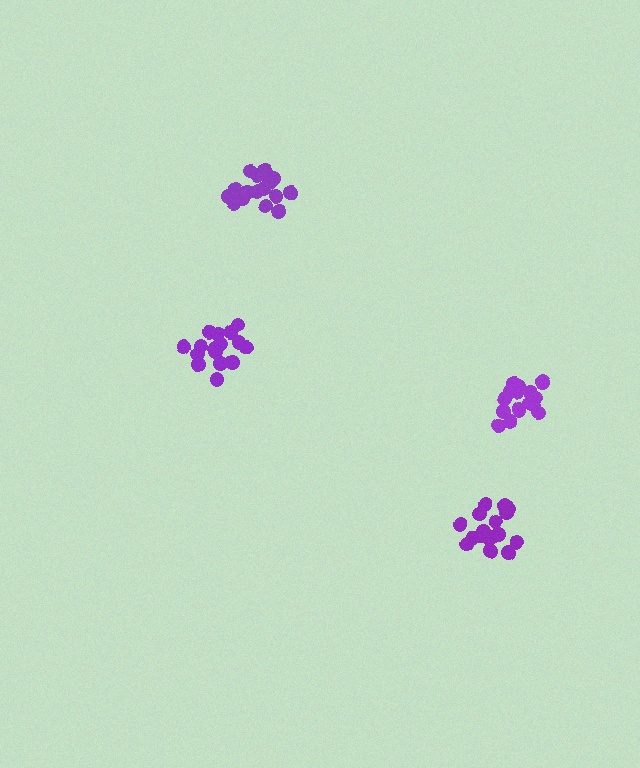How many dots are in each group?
Group 1: 17 dots, Group 2: 18 dots, Group 3: 16 dots, Group 4: 16 dots (67 total).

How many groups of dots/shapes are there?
There are 4 groups.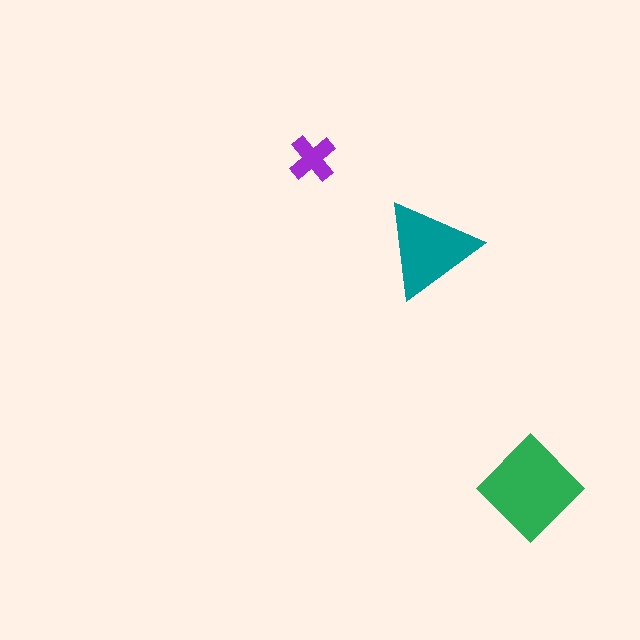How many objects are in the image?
There are 3 objects in the image.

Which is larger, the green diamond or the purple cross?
The green diamond.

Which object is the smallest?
The purple cross.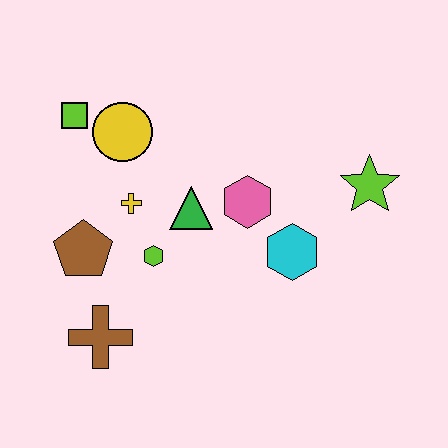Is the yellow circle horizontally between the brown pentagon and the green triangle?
Yes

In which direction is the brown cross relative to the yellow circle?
The brown cross is below the yellow circle.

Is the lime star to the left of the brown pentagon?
No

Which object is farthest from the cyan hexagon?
The lime square is farthest from the cyan hexagon.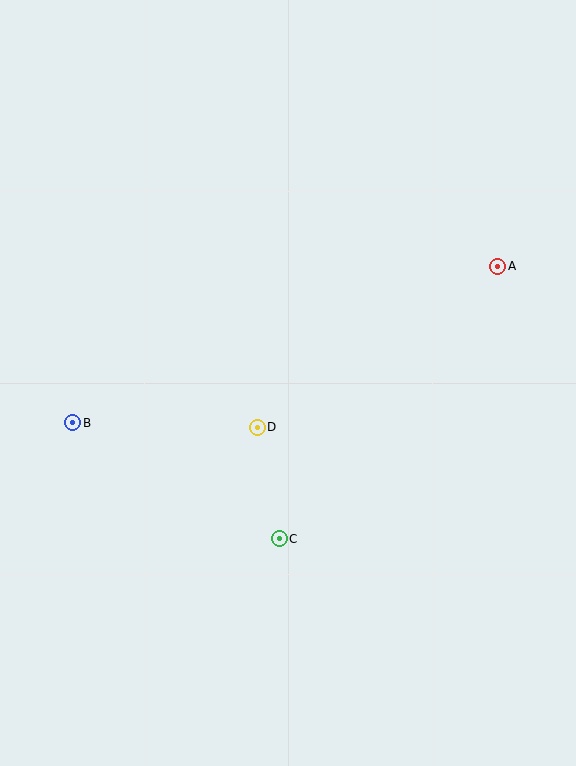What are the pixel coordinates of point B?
Point B is at (73, 423).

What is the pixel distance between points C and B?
The distance between C and B is 237 pixels.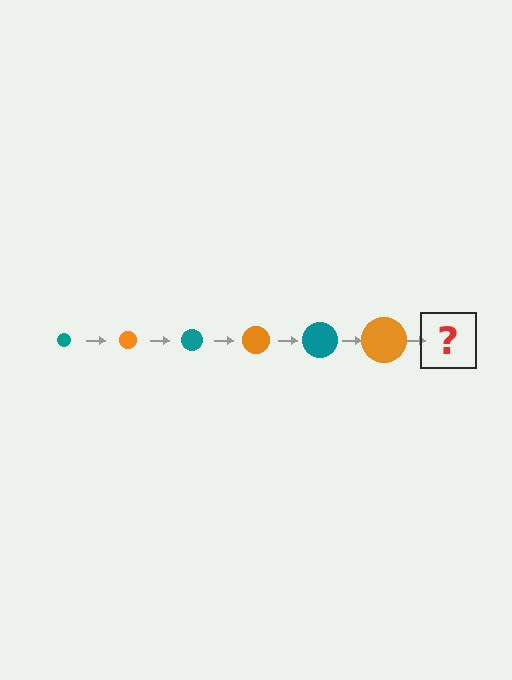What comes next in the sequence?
The next element should be a teal circle, larger than the previous one.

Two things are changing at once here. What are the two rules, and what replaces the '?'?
The two rules are that the circle grows larger each step and the color cycles through teal and orange. The '?' should be a teal circle, larger than the previous one.